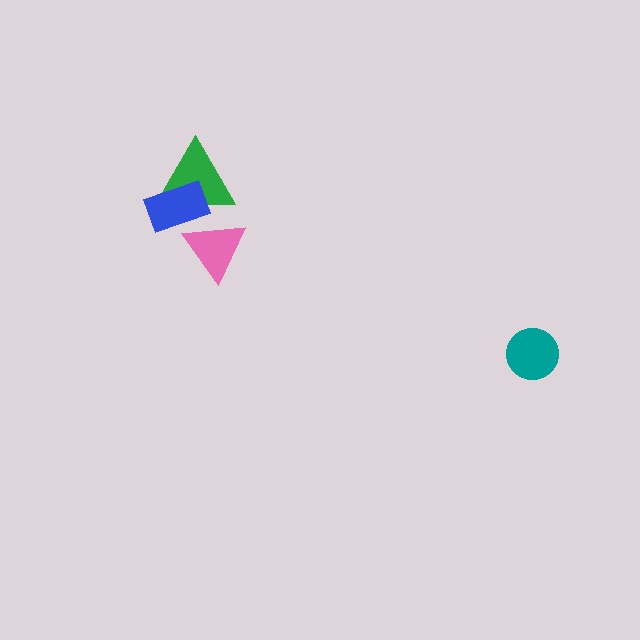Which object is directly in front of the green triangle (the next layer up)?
The blue rectangle is directly in front of the green triangle.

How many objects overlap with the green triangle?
2 objects overlap with the green triangle.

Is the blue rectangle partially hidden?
Yes, it is partially covered by another shape.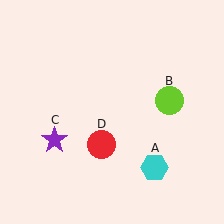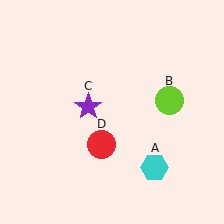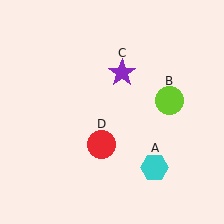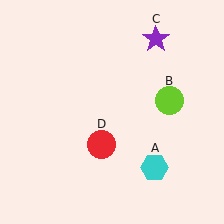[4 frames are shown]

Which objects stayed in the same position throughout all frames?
Cyan hexagon (object A) and lime circle (object B) and red circle (object D) remained stationary.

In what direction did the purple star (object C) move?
The purple star (object C) moved up and to the right.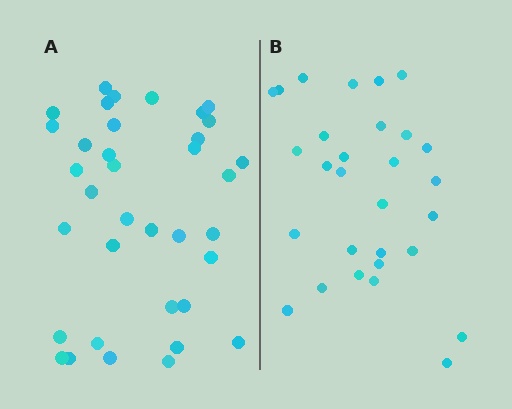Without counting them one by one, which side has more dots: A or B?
Region A (the left region) has more dots.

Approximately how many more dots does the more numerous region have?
Region A has roughly 8 or so more dots than region B.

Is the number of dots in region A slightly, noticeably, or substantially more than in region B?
Region A has only slightly more — the two regions are fairly close. The ratio is roughly 1.2 to 1.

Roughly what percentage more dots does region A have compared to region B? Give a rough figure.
About 25% more.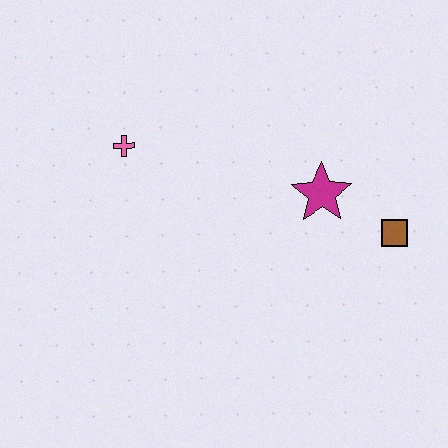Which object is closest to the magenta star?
The brown square is closest to the magenta star.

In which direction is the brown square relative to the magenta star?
The brown square is to the right of the magenta star.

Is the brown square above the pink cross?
No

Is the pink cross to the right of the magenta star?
No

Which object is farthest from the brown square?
The pink cross is farthest from the brown square.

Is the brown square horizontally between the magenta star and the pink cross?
No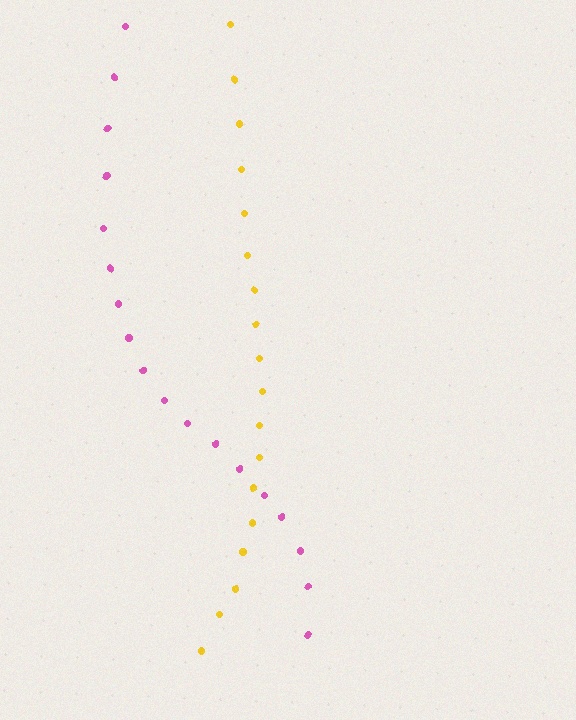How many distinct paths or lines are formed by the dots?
There are 2 distinct paths.